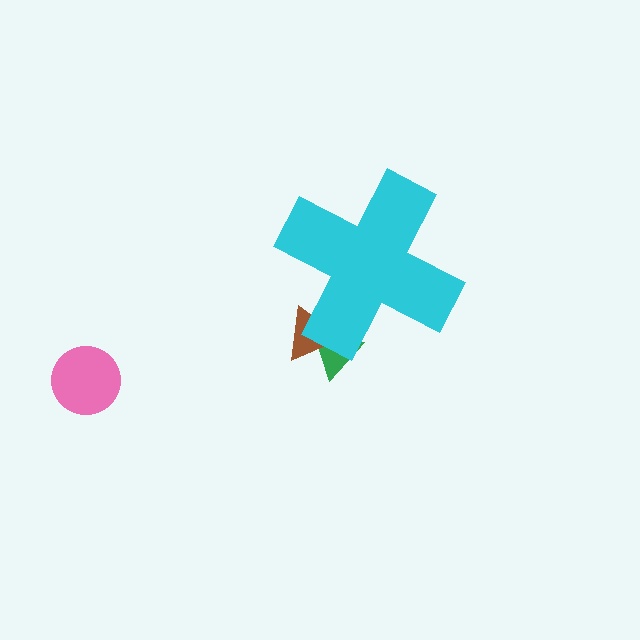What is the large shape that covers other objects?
A cyan cross.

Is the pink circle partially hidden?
No, the pink circle is fully visible.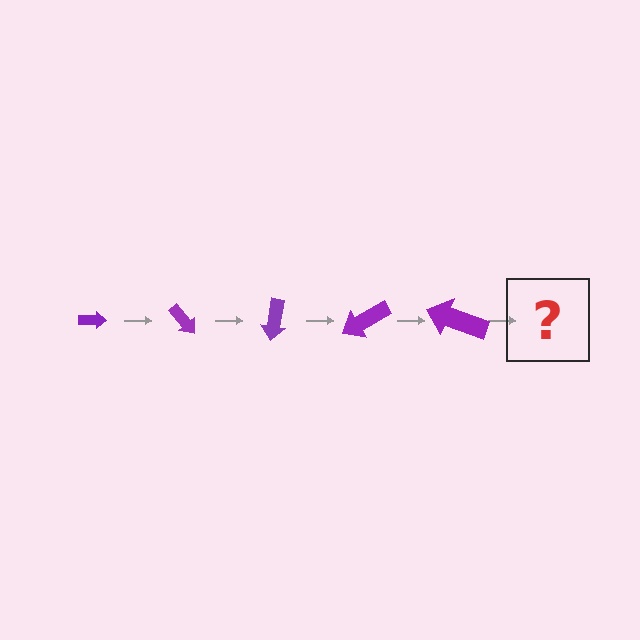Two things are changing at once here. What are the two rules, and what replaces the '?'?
The two rules are that the arrow grows larger each step and it rotates 50 degrees each step. The '?' should be an arrow, larger than the previous one and rotated 250 degrees from the start.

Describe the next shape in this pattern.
It should be an arrow, larger than the previous one and rotated 250 degrees from the start.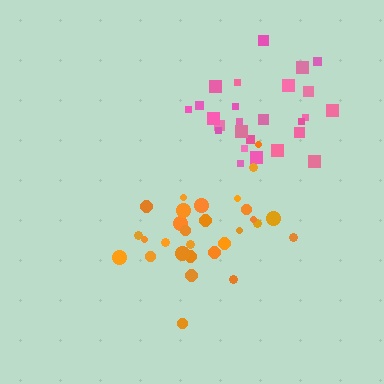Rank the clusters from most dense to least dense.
orange, pink.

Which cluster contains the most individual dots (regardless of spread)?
Orange (29).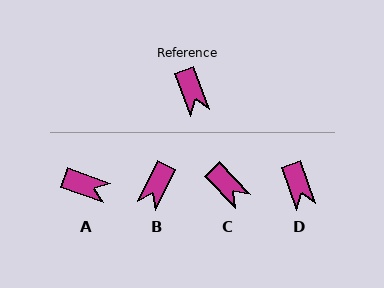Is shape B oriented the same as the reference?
No, it is off by about 47 degrees.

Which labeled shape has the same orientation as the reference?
D.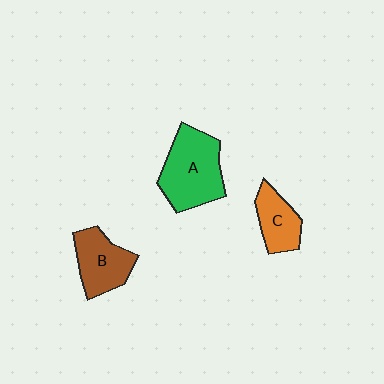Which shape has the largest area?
Shape A (green).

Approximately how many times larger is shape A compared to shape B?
Approximately 1.4 times.